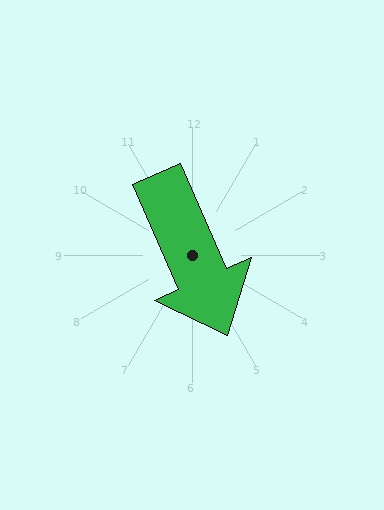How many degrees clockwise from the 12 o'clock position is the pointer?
Approximately 156 degrees.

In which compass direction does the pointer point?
Southeast.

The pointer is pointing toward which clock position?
Roughly 5 o'clock.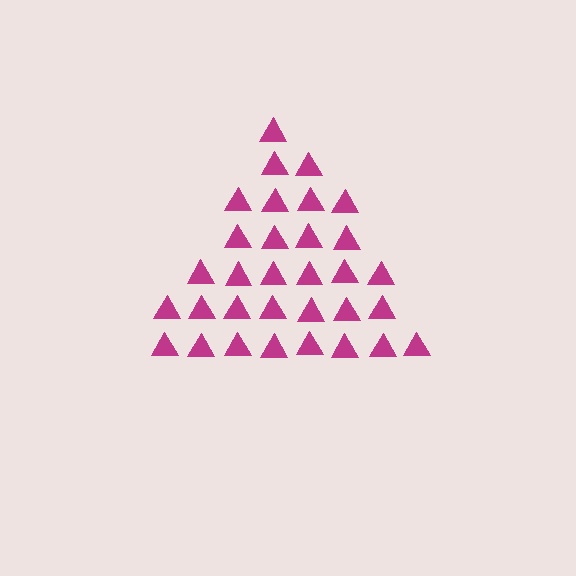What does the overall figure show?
The overall figure shows a triangle.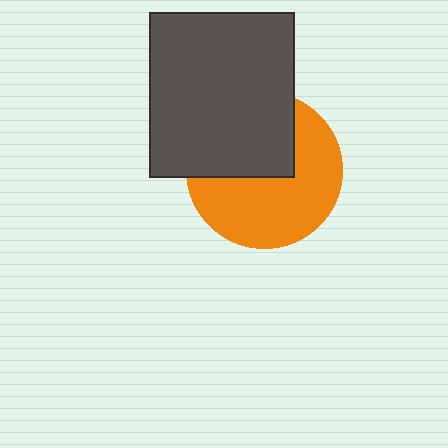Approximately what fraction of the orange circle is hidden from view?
Roughly 41% of the orange circle is hidden behind the dark gray rectangle.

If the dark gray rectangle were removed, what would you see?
You would see the complete orange circle.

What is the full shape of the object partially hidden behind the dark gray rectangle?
The partially hidden object is an orange circle.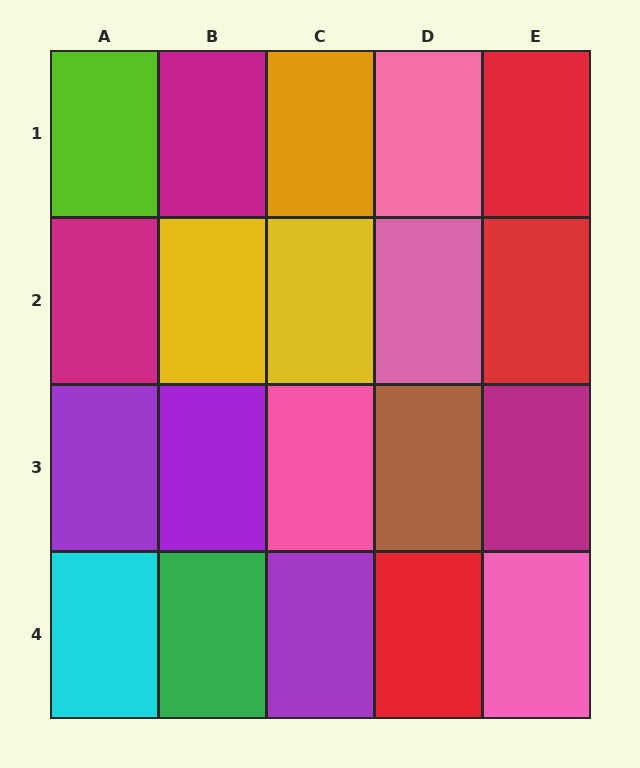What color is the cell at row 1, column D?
Pink.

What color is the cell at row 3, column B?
Purple.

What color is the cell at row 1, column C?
Orange.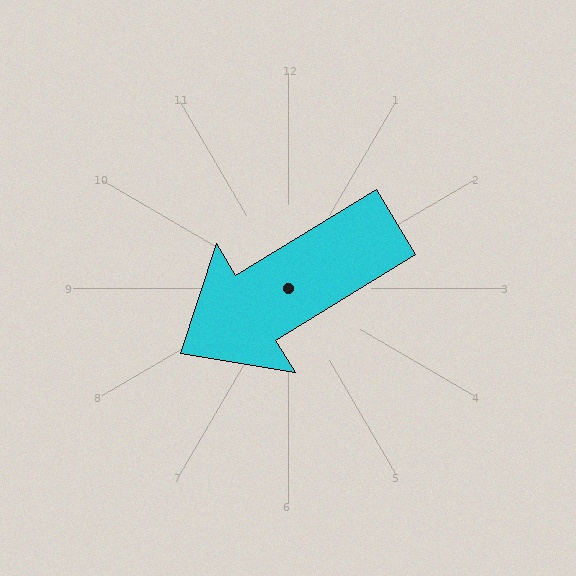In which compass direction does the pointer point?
Southwest.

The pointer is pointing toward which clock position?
Roughly 8 o'clock.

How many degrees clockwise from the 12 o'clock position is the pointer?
Approximately 239 degrees.